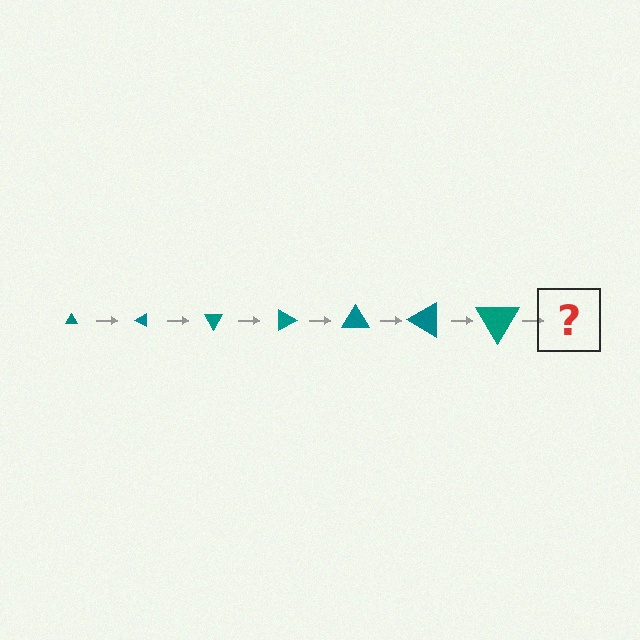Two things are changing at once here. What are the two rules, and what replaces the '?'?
The two rules are that the triangle grows larger each step and it rotates 30 degrees each step. The '?' should be a triangle, larger than the previous one and rotated 210 degrees from the start.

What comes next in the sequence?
The next element should be a triangle, larger than the previous one and rotated 210 degrees from the start.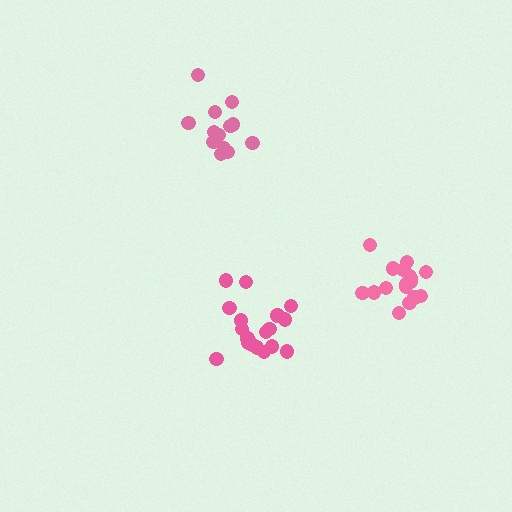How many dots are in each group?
Group 1: 17 dots, Group 2: 15 dots, Group 3: 18 dots (50 total).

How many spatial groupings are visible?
There are 3 spatial groupings.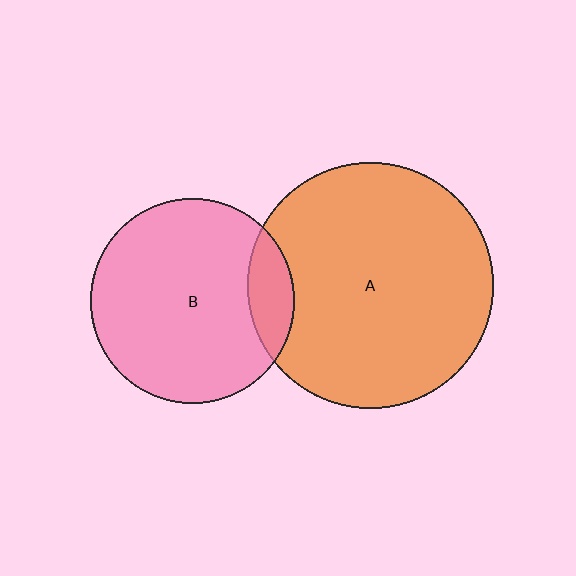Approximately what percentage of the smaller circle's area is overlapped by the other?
Approximately 15%.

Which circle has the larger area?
Circle A (orange).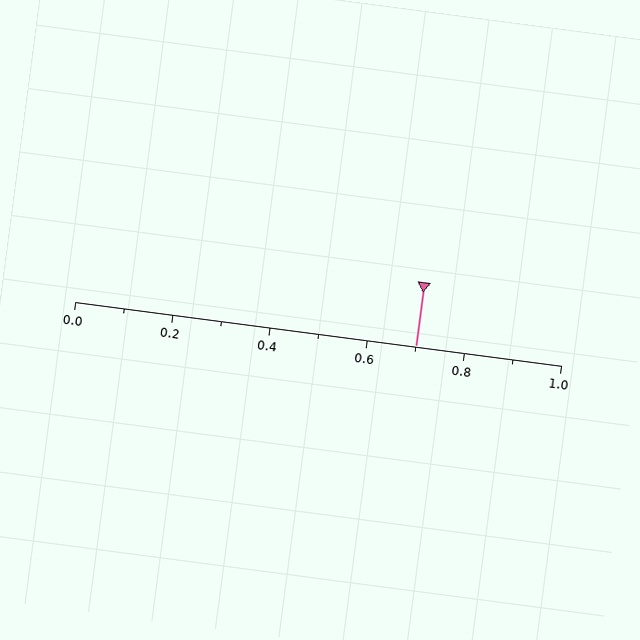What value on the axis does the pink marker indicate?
The marker indicates approximately 0.7.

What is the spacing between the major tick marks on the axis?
The major ticks are spaced 0.2 apart.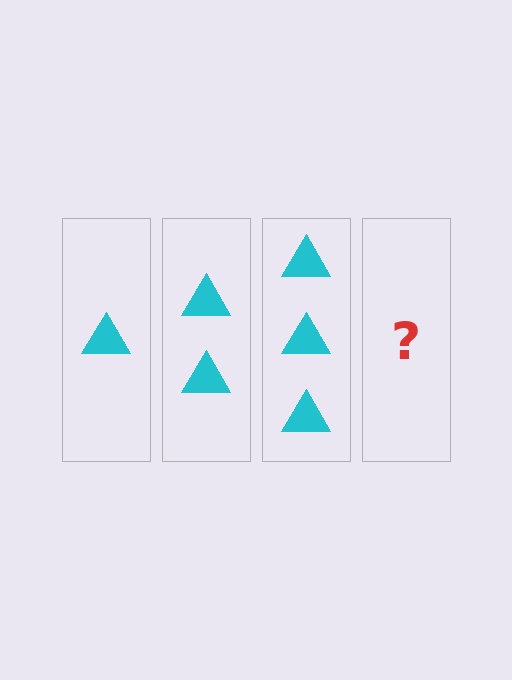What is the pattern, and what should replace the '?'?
The pattern is that each step adds one more triangle. The '?' should be 4 triangles.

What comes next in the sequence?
The next element should be 4 triangles.